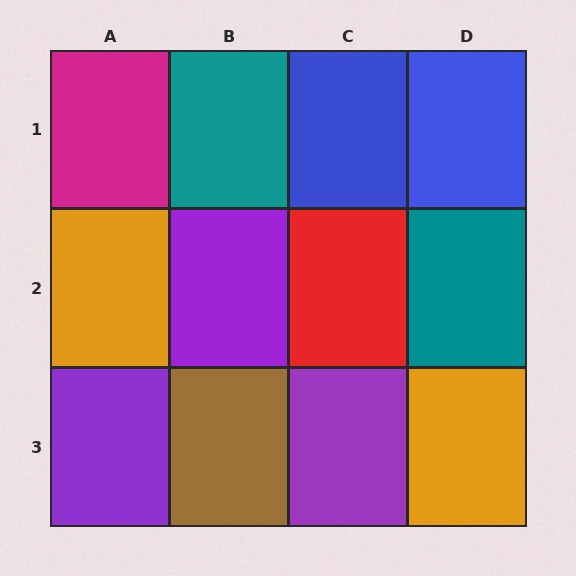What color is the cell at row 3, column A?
Purple.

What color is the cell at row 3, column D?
Orange.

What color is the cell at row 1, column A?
Magenta.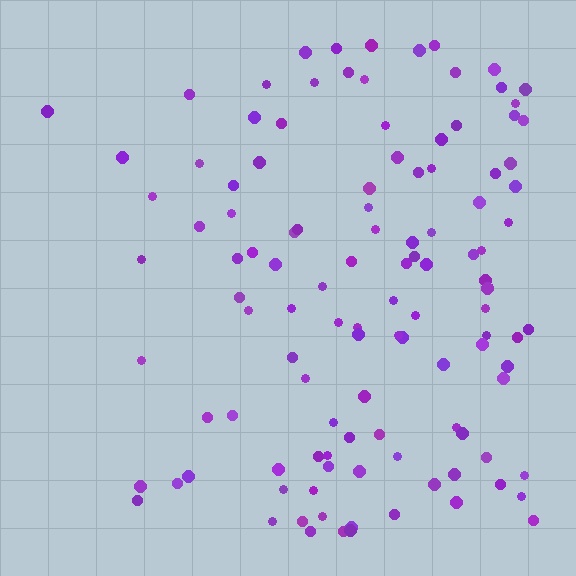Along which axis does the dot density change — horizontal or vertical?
Horizontal.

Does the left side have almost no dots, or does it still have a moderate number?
Still a moderate number, just noticeably fewer than the right.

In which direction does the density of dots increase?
From left to right, with the right side densest.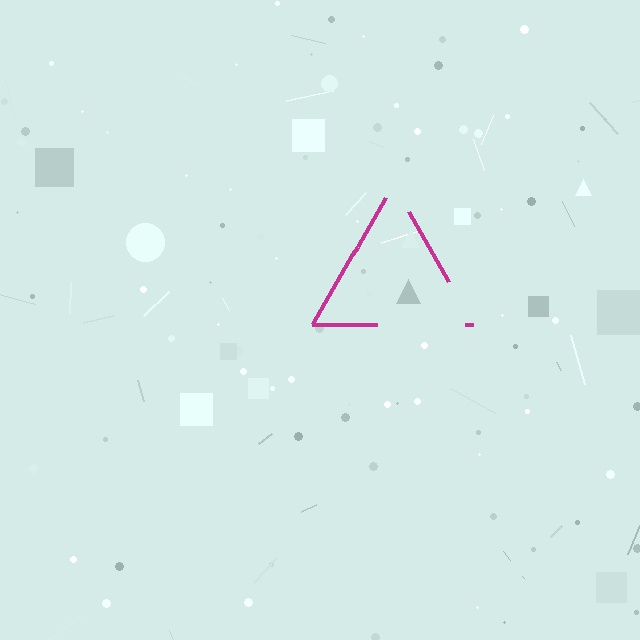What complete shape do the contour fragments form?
The contour fragments form a triangle.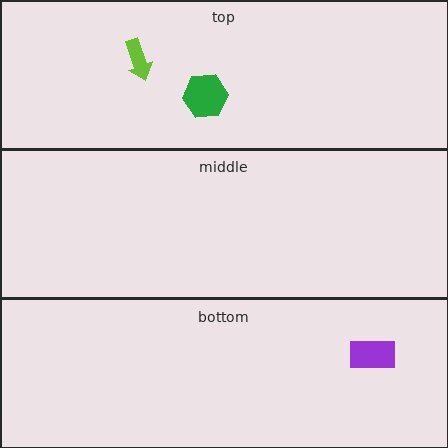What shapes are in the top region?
The green hexagon, the lime arrow.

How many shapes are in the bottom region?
1.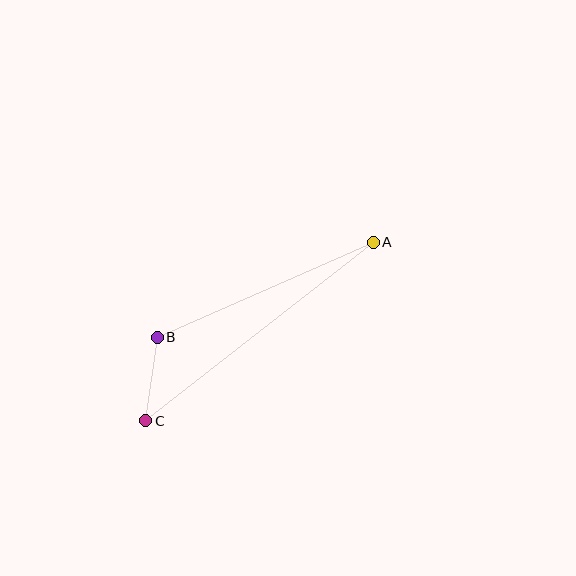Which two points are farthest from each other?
Points A and C are farthest from each other.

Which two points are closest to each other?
Points B and C are closest to each other.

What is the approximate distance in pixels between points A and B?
The distance between A and B is approximately 236 pixels.